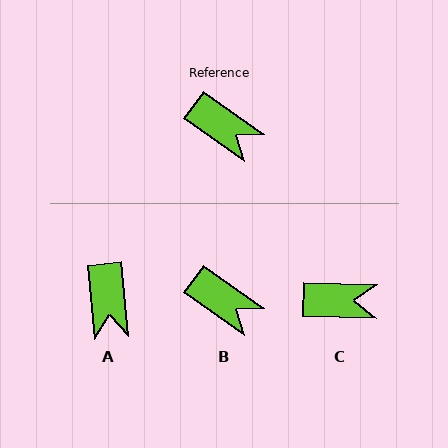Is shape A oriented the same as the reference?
No, it is off by about 49 degrees.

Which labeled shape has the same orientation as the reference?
B.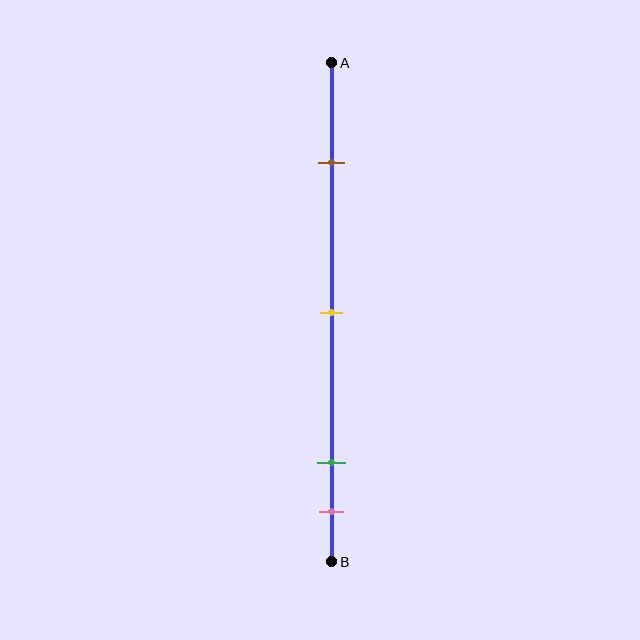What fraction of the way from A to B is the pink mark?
The pink mark is approximately 90% (0.9) of the way from A to B.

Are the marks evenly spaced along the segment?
No, the marks are not evenly spaced.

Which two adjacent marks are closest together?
The green and pink marks are the closest adjacent pair.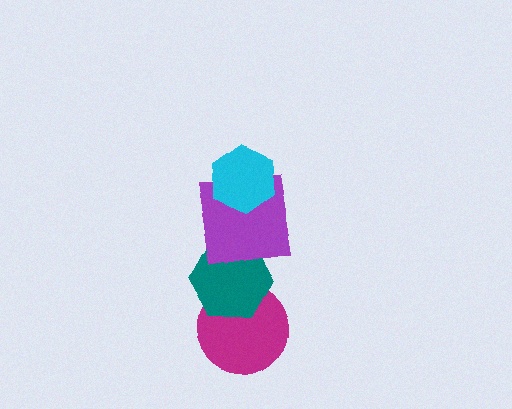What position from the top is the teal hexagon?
The teal hexagon is 3rd from the top.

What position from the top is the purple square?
The purple square is 2nd from the top.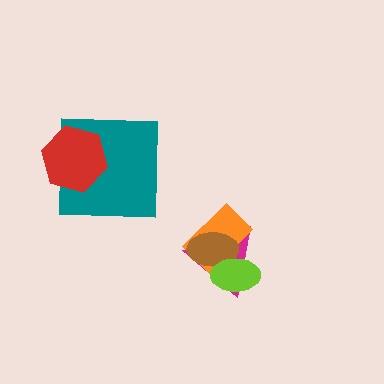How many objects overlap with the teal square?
1 object overlaps with the teal square.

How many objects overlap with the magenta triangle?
3 objects overlap with the magenta triangle.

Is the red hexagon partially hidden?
No, no other shape covers it.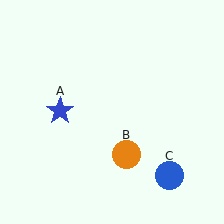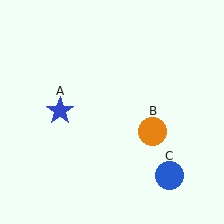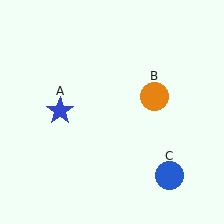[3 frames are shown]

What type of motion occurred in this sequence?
The orange circle (object B) rotated counterclockwise around the center of the scene.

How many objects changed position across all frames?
1 object changed position: orange circle (object B).